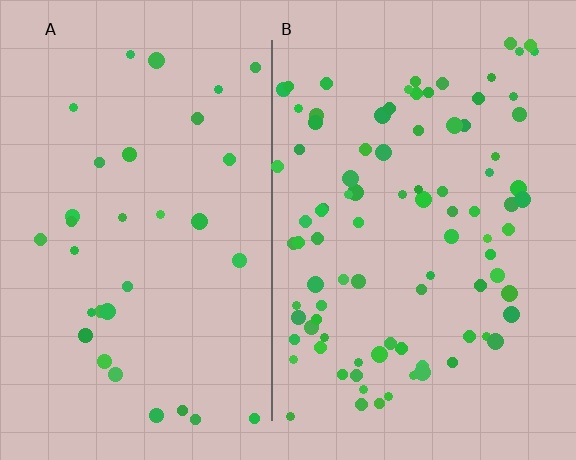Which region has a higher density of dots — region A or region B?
B (the right).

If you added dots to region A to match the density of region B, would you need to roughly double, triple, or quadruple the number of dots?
Approximately triple.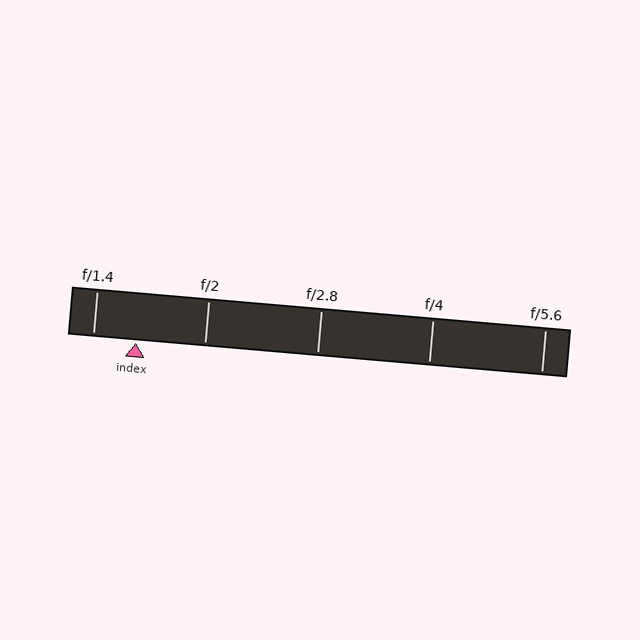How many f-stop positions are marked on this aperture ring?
There are 5 f-stop positions marked.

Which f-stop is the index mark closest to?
The index mark is closest to f/1.4.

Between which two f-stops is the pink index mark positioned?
The index mark is between f/1.4 and f/2.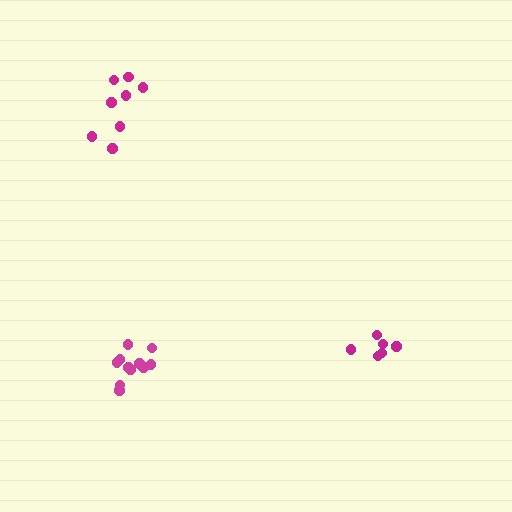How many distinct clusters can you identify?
There are 3 distinct clusters.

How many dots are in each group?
Group 1: 8 dots, Group 2: 11 dots, Group 3: 6 dots (25 total).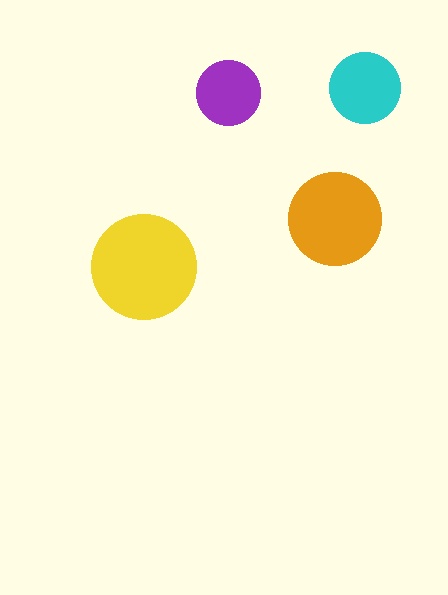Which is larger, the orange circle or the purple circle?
The orange one.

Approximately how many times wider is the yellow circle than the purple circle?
About 1.5 times wider.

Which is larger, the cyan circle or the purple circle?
The cyan one.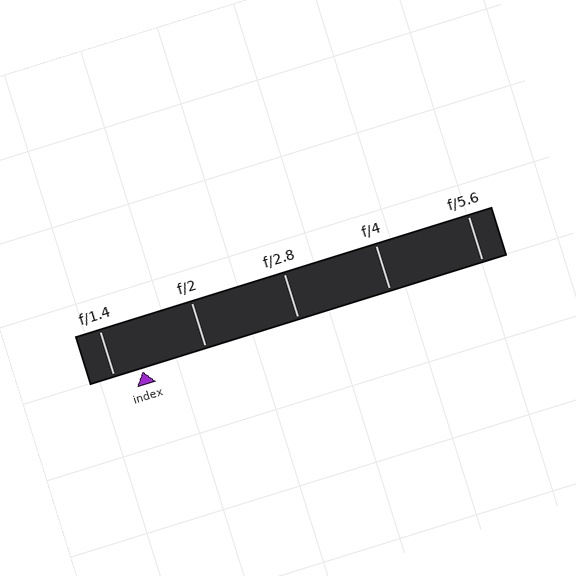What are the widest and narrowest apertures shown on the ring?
The widest aperture shown is f/1.4 and the narrowest is f/5.6.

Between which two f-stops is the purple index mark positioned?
The index mark is between f/1.4 and f/2.